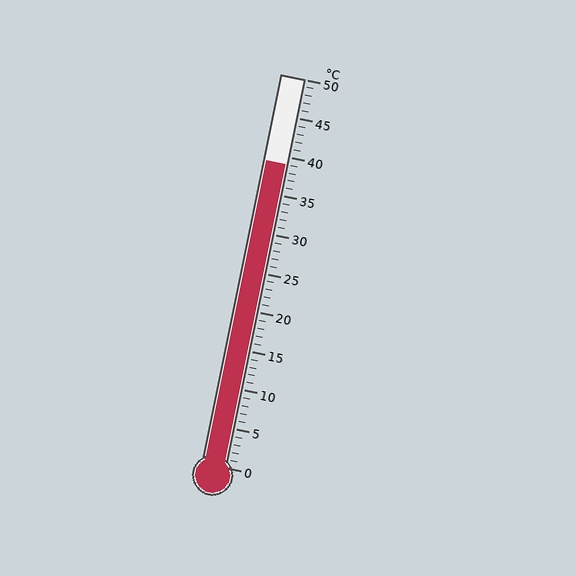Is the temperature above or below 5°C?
The temperature is above 5°C.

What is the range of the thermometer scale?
The thermometer scale ranges from 0°C to 50°C.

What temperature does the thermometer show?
The thermometer shows approximately 39°C.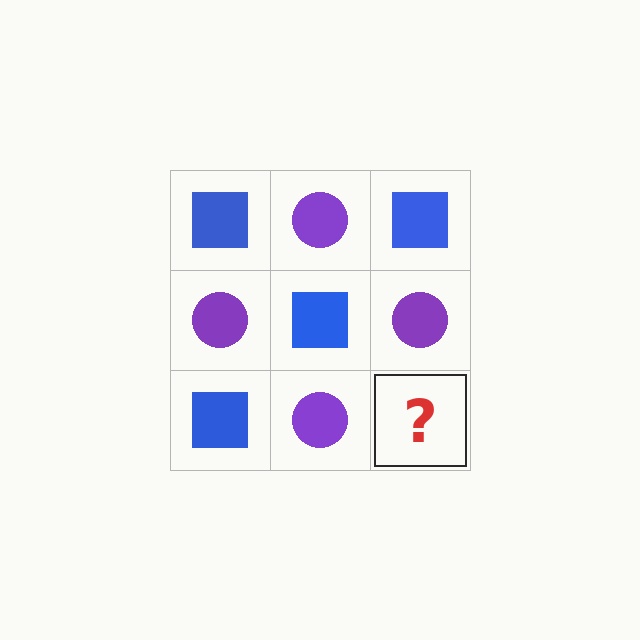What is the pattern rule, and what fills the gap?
The rule is that it alternates blue square and purple circle in a checkerboard pattern. The gap should be filled with a blue square.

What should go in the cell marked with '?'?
The missing cell should contain a blue square.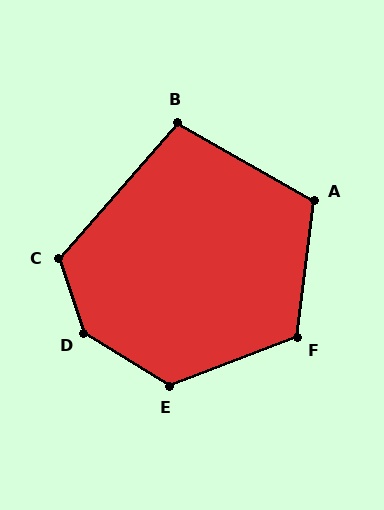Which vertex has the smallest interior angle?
B, at approximately 101 degrees.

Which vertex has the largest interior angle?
D, at approximately 141 degrees.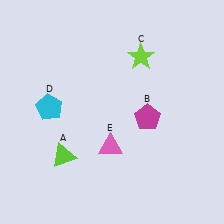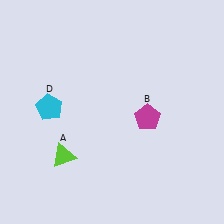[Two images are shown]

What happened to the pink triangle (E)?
The pink triangle (E) was removed in Image 2. It was in the bottom-left area of Image 1.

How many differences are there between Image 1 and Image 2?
There are 2 differences between the two images.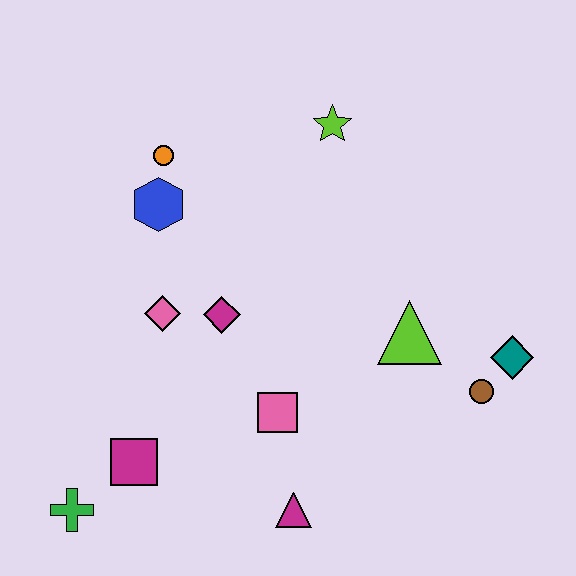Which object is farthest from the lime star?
The green cross is farthest from the lime star.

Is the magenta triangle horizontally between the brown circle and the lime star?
No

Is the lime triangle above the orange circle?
No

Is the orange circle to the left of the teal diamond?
Yes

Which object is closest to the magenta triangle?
The pink square is closest to the magenta triangle.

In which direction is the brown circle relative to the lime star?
The brown circle is below the lime star.